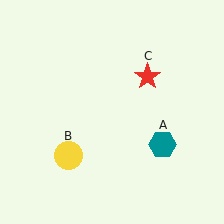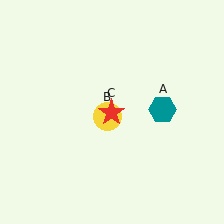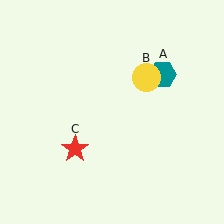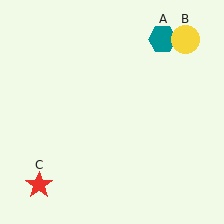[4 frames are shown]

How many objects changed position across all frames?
3 objects changed position: teal hexagon (object A), yellow circle (object B), red star (object C).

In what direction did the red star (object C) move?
The red star (object C) moved down and to the left.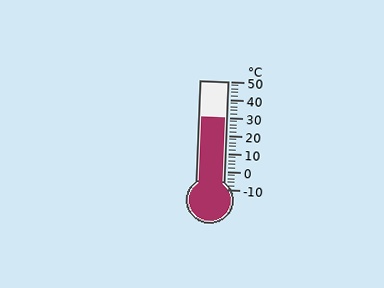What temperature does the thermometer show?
The thermometer shows approximately 30°C.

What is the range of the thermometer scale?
The thermometer scale ranges from -10°C to 50°C.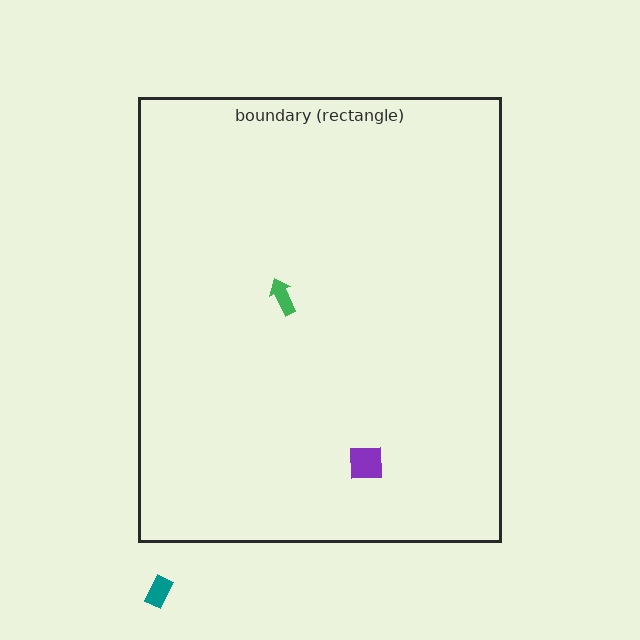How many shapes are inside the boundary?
2 inside, 1 outside.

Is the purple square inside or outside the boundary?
Inside.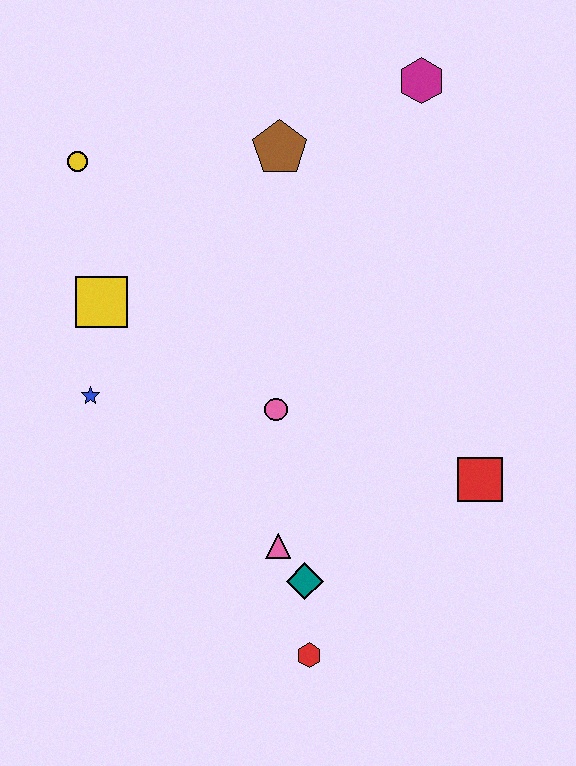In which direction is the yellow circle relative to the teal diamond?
The yellow circle is above the teal diamond.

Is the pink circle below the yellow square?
Yes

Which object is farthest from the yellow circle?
The red hexagon is farthest from the yellow circle.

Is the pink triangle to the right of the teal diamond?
No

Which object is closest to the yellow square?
The blue star is closest to the yellow square.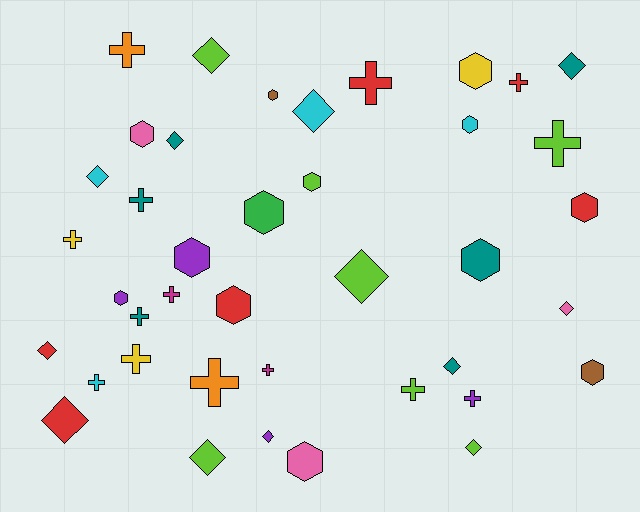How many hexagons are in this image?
There are 13 hexagons.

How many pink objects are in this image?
There are 3 pink objects.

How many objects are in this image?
There are 40 objects.